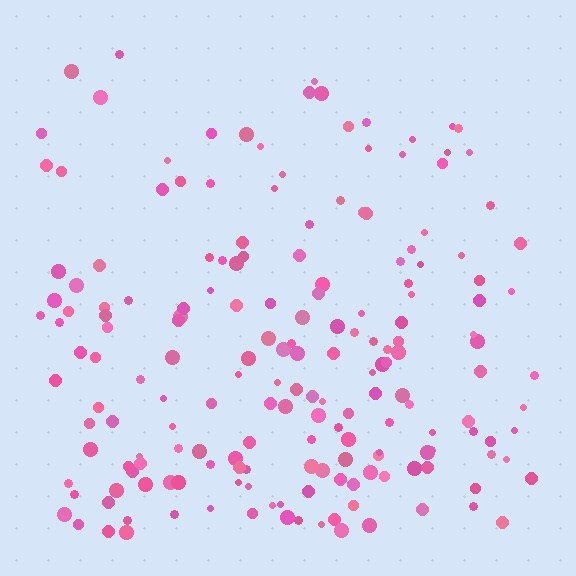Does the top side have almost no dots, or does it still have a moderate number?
Still a moderate number, just noticeably fewer than the bottom.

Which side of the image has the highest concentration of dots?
The bottom.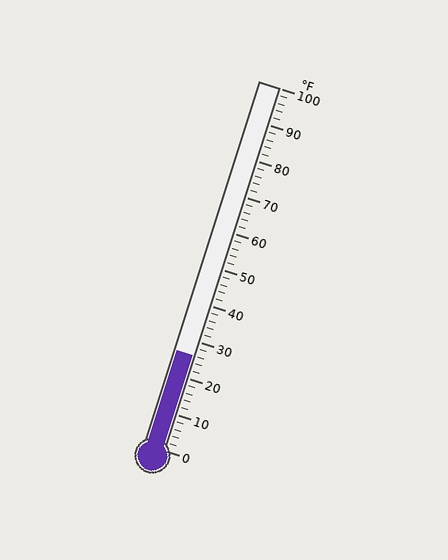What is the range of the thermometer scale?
The thermometer scale ranges from 0°F to 100°F.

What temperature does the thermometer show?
The thermometer shows approximately 26°F.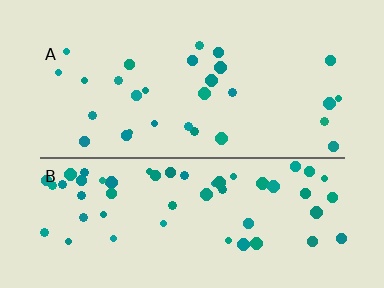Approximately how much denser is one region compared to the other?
Approximately 2.0× — region B over region A.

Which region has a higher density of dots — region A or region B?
B (the bottom).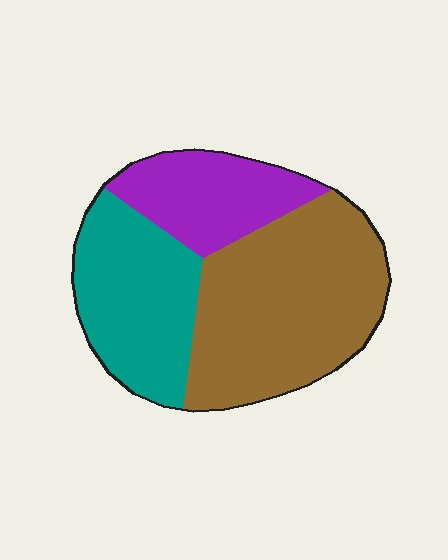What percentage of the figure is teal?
Teal takes up about one third (1/3) of the figure.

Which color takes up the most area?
Brown, at roughly 50%.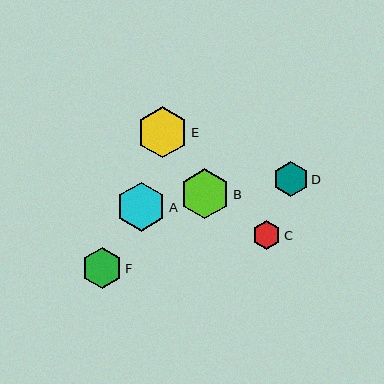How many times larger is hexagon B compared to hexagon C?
Hexagon B is approximately 1.8 times the size of hexagon C.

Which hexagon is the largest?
Hexagon E is the largest with a size of approximately 51 pixels.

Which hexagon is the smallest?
Hexagon C is the smallest with a size of approximately 28 pixels.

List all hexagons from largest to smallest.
From largest to smallest: E, B, A, F, D, C.